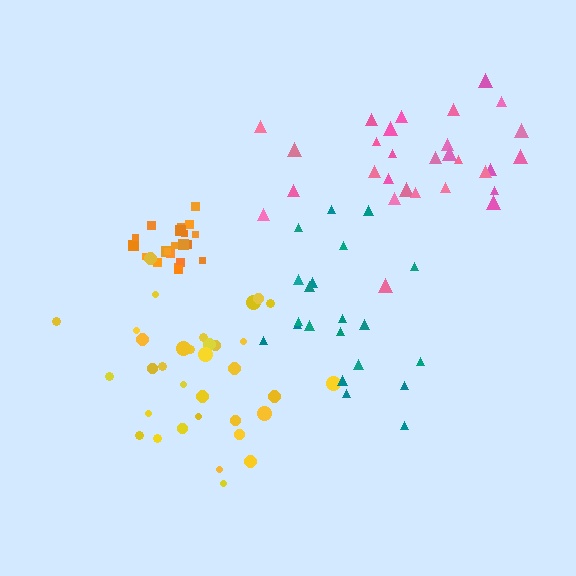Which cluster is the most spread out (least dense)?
Teal.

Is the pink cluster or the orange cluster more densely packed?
Orange.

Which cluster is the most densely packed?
Orange.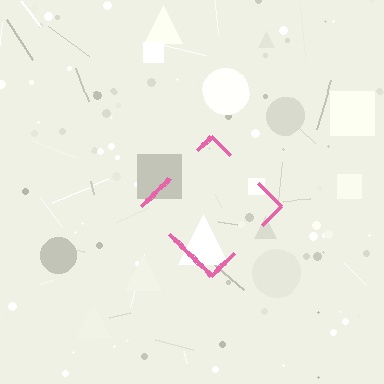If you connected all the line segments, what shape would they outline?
They would outline a diamond.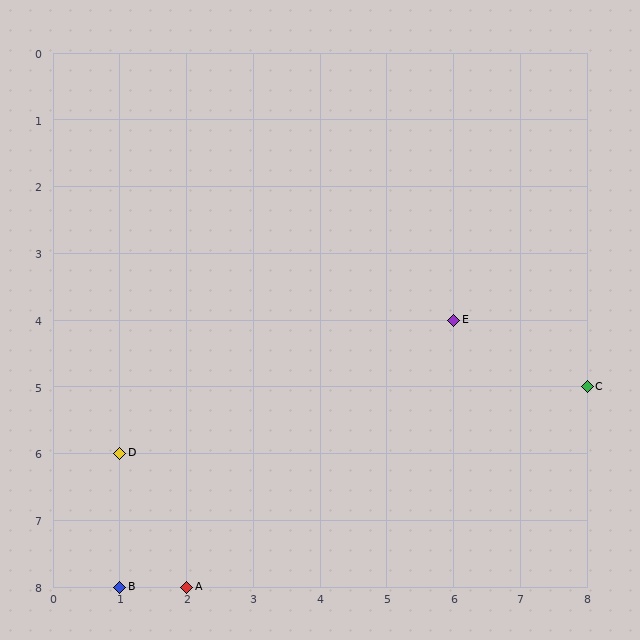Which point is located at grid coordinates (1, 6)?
Point D is at (1, 6).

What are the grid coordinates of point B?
Point B is at grid coordinates (1, 8).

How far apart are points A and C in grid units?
Points A and C are 6 columns and 3 rows apart (about 6.7 grid units diagonally).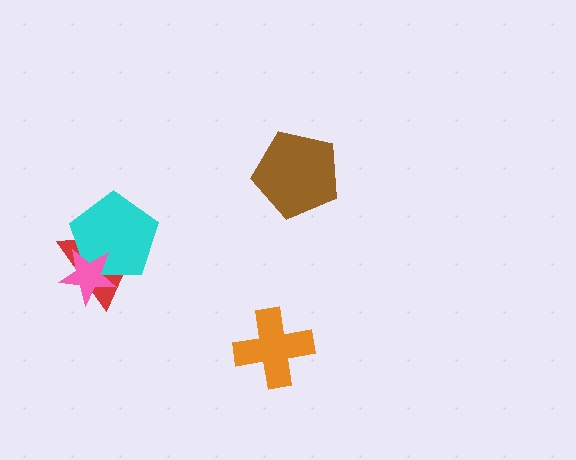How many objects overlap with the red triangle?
2 objects overlap with the red triangle.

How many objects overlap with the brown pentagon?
0 objects overlap with the brown pentagon.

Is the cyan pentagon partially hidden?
Yes, it is partially covered by another shape.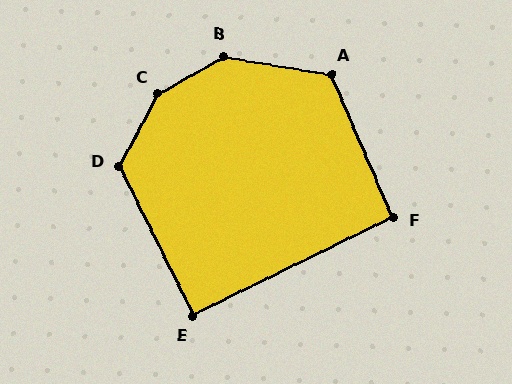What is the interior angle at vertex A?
Approximately 123 degrees (obtuse).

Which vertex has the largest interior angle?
C, at approximately 147 degrees.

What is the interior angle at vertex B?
Approximately 141 degrees (obtuse).